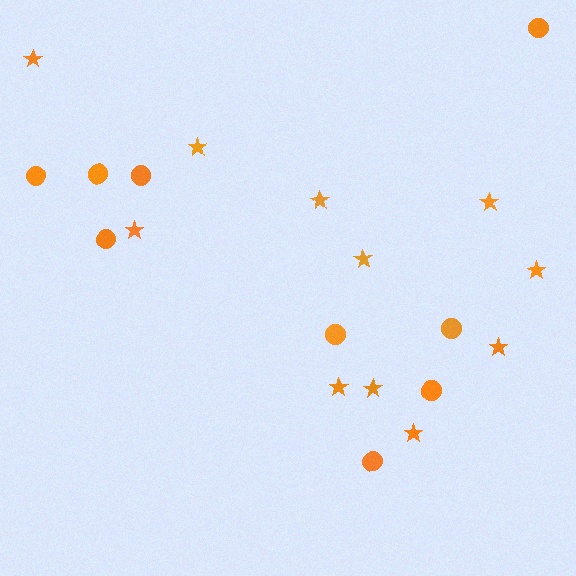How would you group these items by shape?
There are 2 groups: one group of circles (9) and one group of stars (11).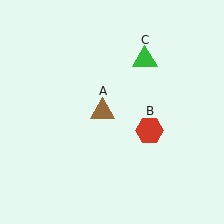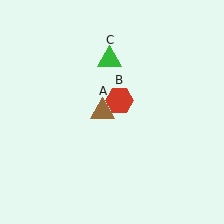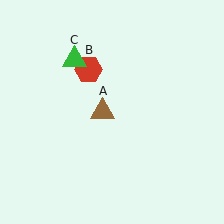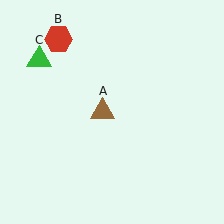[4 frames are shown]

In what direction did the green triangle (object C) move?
The green triangle (object C) moved left.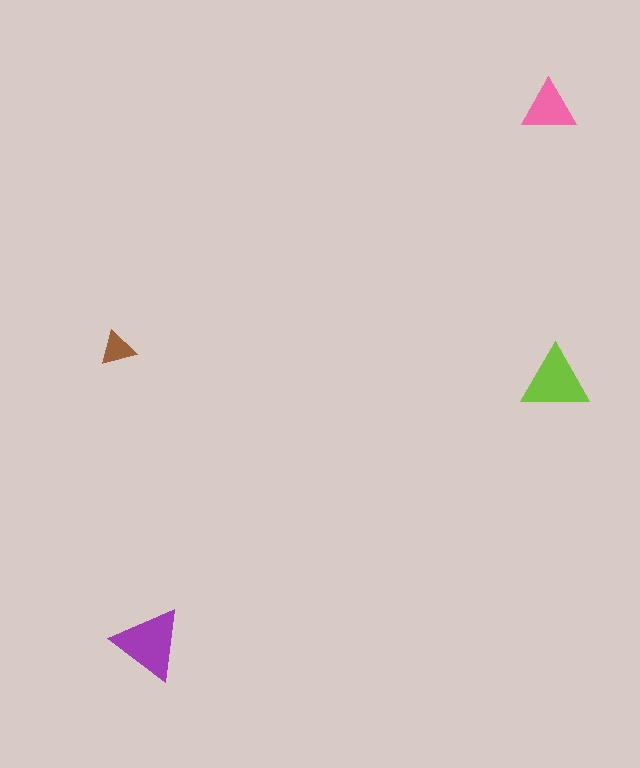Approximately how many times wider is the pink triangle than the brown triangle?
About 1.5 times wider.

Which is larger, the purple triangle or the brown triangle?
The purple one.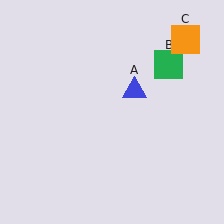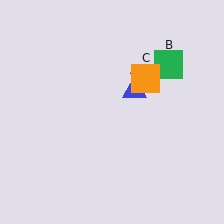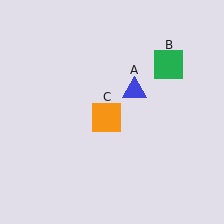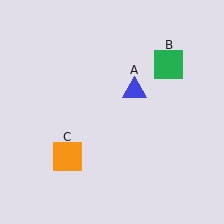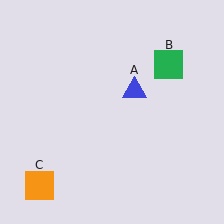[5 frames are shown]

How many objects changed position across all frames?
1 object changed position: orange square (object C).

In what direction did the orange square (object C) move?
The orange square (object C) moved down and to the left.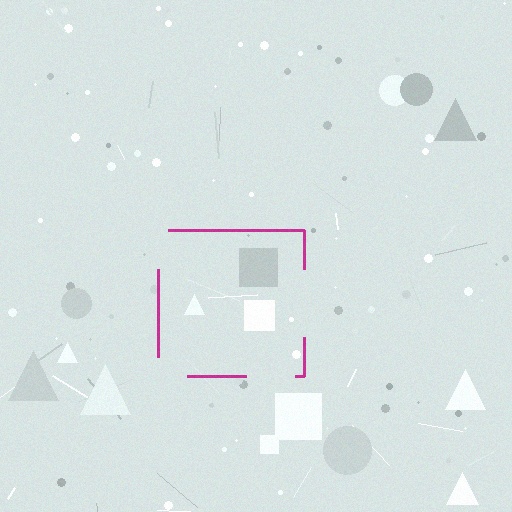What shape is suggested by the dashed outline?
The dashed outline suggests a square.